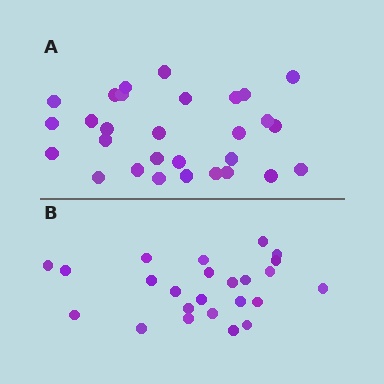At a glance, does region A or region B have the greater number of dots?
Region A (the top region) has more dots.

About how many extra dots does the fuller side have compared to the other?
Region A has about 5 more dots than region B.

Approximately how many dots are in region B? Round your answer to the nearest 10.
About 20 dots. (The exact count is 24, which rounds to 20.)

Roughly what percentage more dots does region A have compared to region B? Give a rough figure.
About 20% more.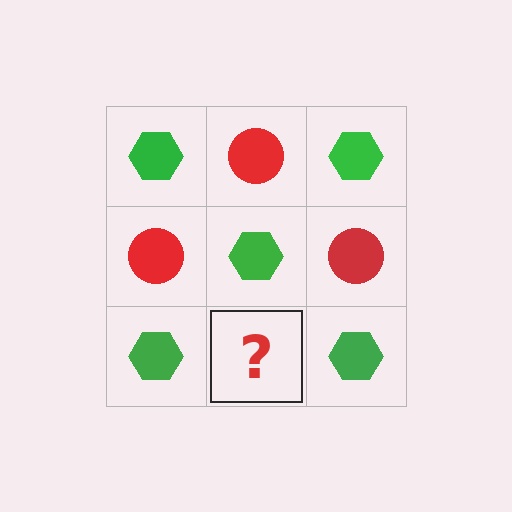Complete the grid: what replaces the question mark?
The question mark should be replaced with a red circle.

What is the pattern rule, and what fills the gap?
The rule is that it alternates green hexagon and red circle in a checkerboard pattern. The gap should be filled with a red circle.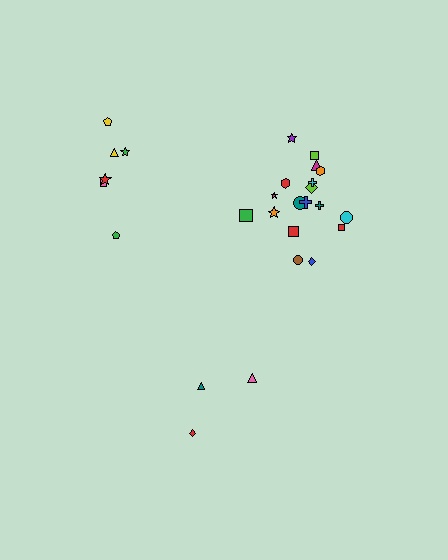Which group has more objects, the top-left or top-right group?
The top-right group.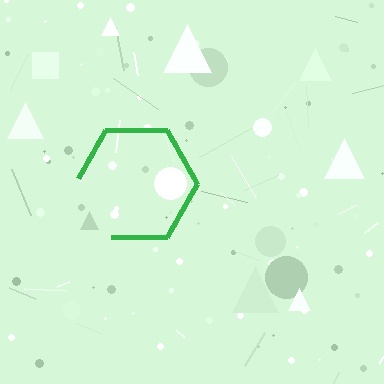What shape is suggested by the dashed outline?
The dashed outline suggests a hexagon.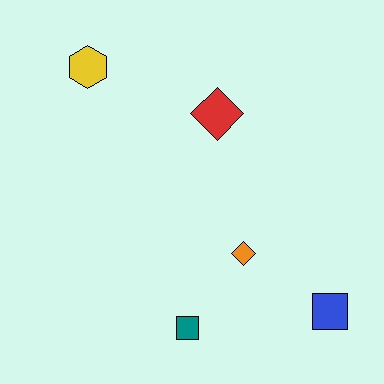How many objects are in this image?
There are 5 objects.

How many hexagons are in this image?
There is 1 hexagon.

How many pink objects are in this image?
There are no pink objects.